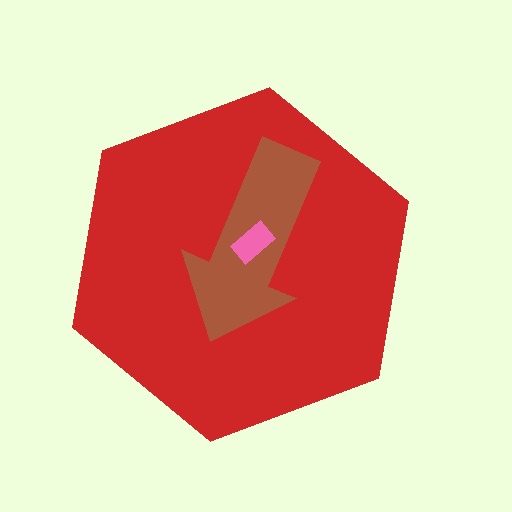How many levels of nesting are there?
3.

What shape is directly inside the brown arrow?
The pink rectangle.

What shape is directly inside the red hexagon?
The brown arrow.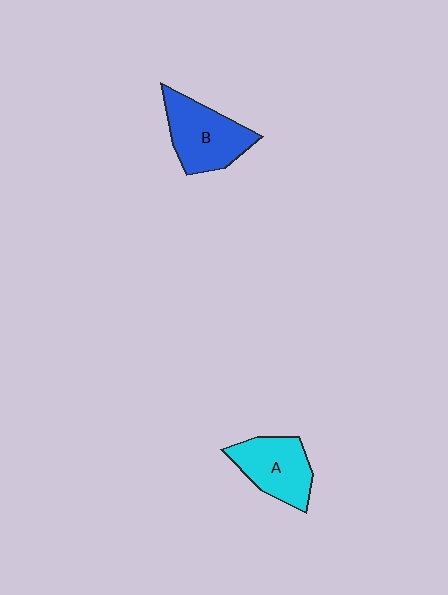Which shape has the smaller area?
Shape A (cyan).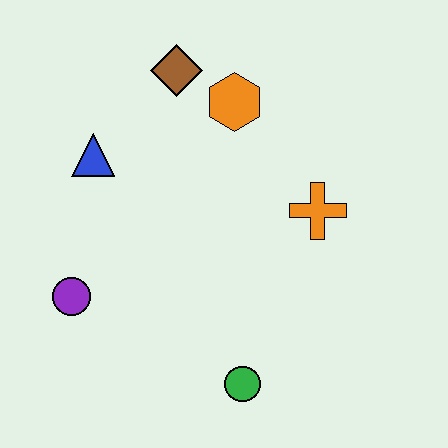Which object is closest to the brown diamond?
The orange hexagon is closest to the brown diamond.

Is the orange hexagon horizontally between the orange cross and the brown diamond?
Yes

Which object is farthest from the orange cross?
The purple circle is farthest from the orange cross.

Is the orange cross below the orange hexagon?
Yes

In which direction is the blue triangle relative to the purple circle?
The blue triangle is above the purple circle.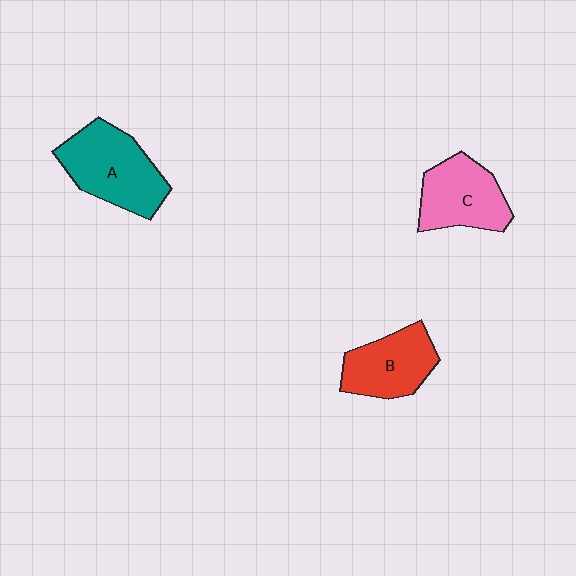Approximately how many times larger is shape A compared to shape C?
Approximately 1.2 times.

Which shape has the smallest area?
Shape B (red).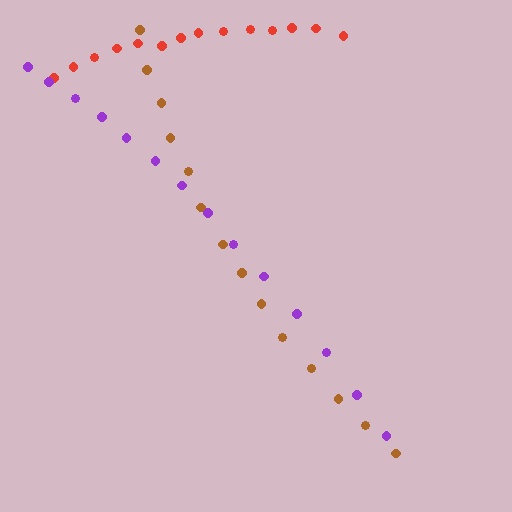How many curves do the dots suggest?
There are 3 distinct paths.